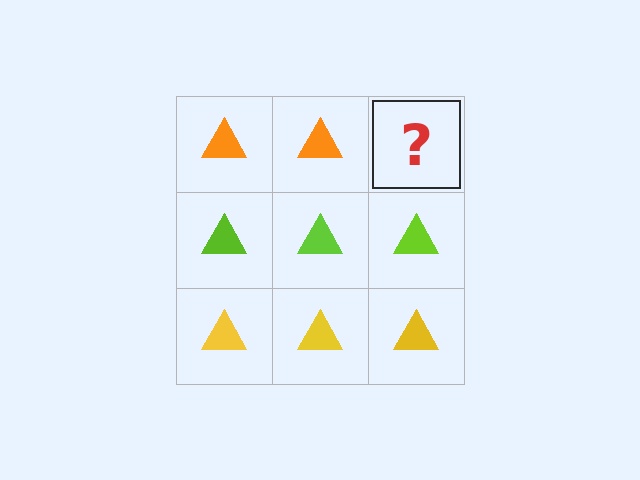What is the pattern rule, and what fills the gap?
The rule is that each row has a consistent color. The gap should be filled with an orange triangle.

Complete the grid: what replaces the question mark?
The question mark should be replaced with an orange triangle.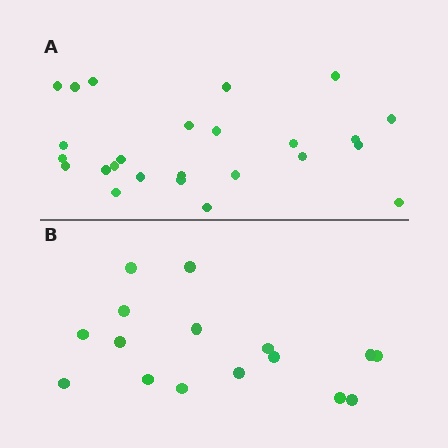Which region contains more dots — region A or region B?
Region A (the top region) has more dots.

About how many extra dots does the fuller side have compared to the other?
Region A has roughly 8 or so more dots than region B.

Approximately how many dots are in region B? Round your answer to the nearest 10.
About 20 dots. (The exact count is 16, which rounds to 20.)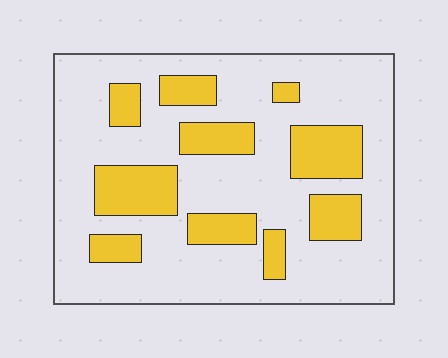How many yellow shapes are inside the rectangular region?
10.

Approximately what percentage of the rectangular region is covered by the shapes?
Approximately 25%.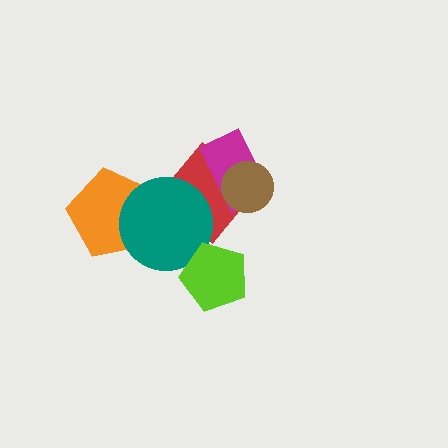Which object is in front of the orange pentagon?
The teal circle is in front of the orange pentagon.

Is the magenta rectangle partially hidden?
Yes, it is partially covered by another shape.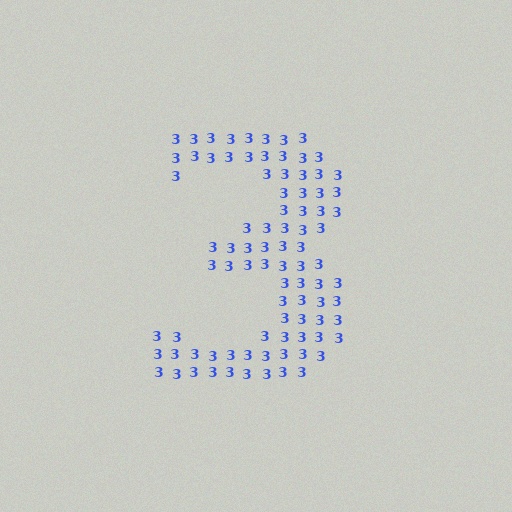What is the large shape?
The large shape is the digit 3.